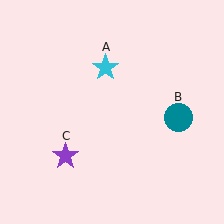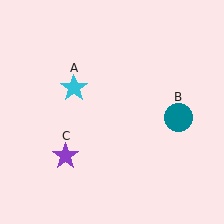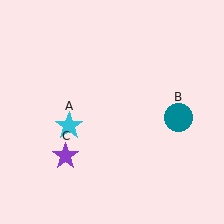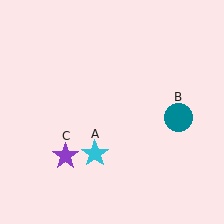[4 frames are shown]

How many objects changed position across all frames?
1 object changed position: cyan star (object A).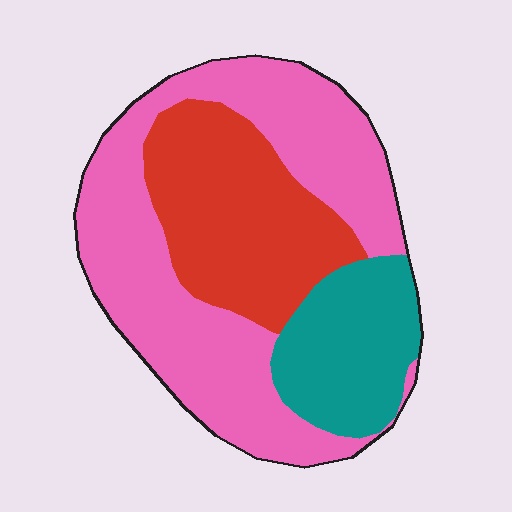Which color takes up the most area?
Pink, at roughly 50%.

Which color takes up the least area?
Teal, at roughly 20%.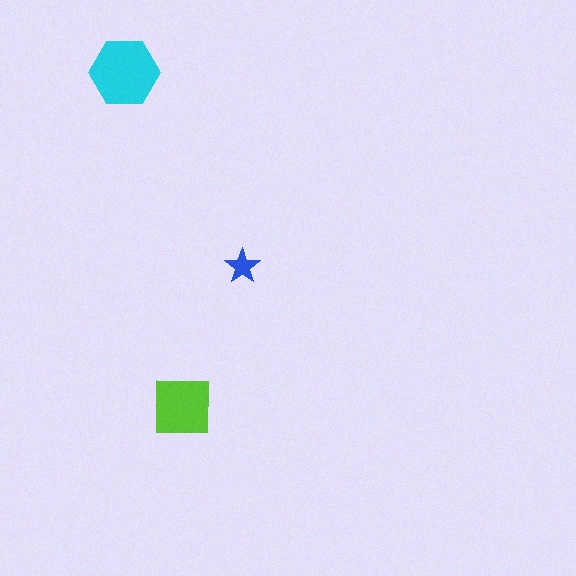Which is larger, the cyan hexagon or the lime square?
The cyan hexagon.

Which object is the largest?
The cyan hexagon.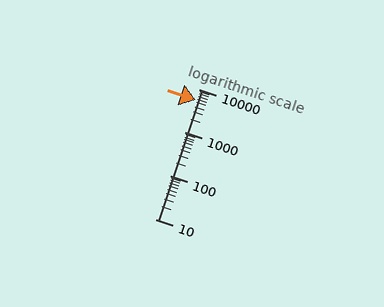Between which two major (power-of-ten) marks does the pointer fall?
The pointer is between 1000 and 10000.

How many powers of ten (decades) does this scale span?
The scale spans 3 decades, from 10 to 10000.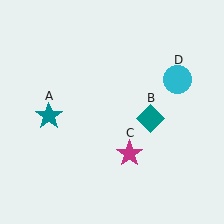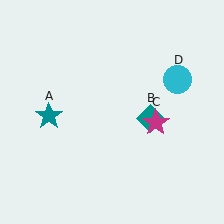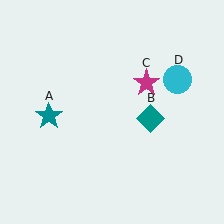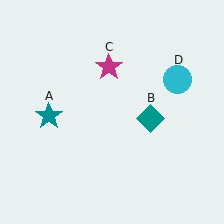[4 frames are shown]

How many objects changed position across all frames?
1 object changed position: magenta star (object C).